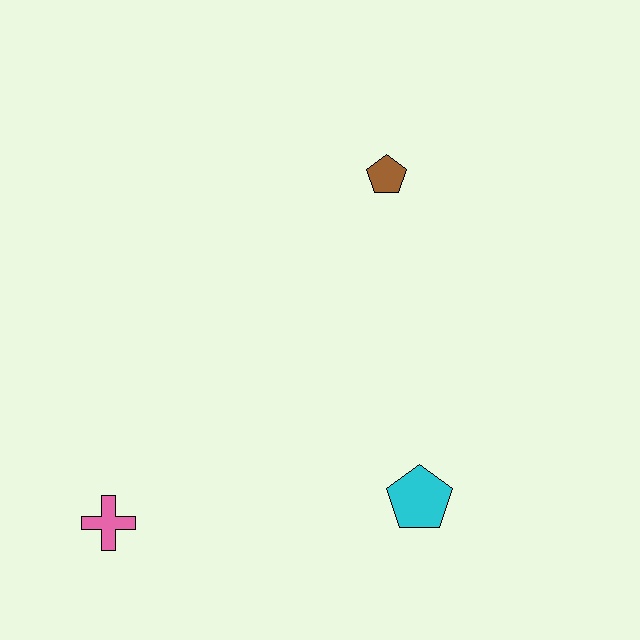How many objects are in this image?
There are 3 objects.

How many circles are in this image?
There are no circles.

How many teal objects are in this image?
There are no teal objects.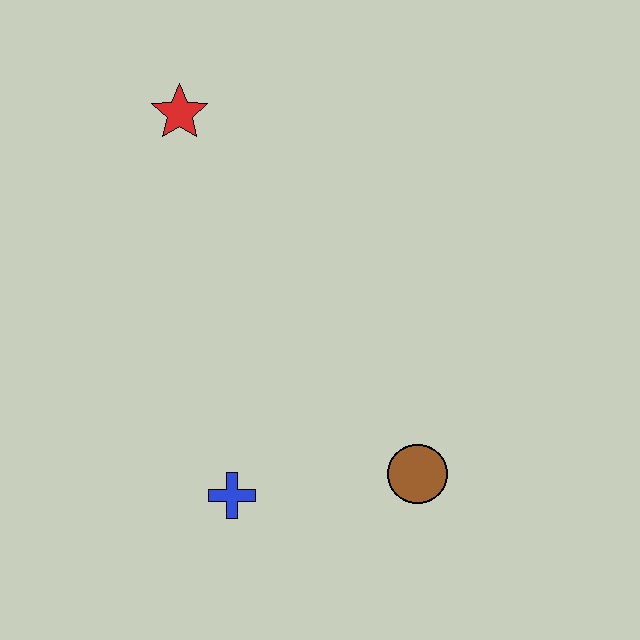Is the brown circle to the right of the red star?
Yes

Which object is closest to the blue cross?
The brown circle is closest to the blue cross.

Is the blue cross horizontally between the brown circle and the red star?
Yes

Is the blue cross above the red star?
No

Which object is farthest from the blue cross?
The red star is farthest from the blue cross.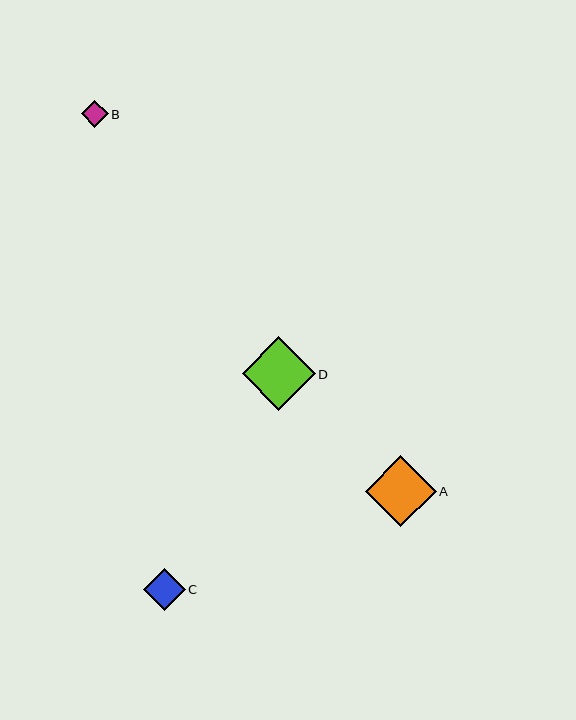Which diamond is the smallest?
Diamond B is the smallest with a size of approximately 27 pixels.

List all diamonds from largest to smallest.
From largest to smallest: D, A, C, B.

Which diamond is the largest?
Diamond D is the largest with a size of approximately 73 pixels.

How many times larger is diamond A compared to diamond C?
Diamond A is approximately 1.7 times the size of diamond C.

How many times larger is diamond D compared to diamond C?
Diamond D is approximately 1.7 times the size of diamond C.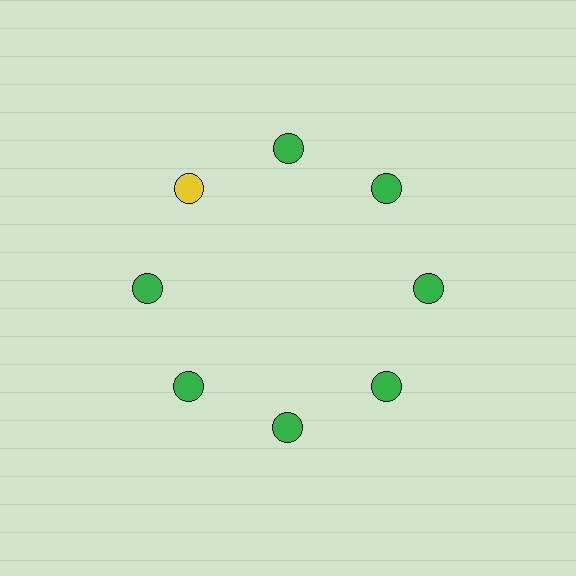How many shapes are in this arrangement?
There are 8 shapes arranged in a ring pattern.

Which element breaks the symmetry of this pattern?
The yellow circle at roughly the 10 o'clock position breaks the symmetry. All other shapes are green circles.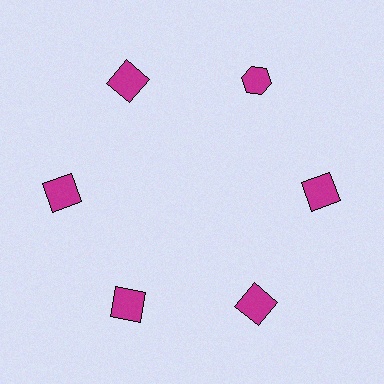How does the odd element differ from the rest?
It has a different shape: hexagon instead of square.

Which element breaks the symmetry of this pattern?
The magenta hexagon at roughly the 1 o'clock position breaks the symmetry. All other shapes are magenta squares.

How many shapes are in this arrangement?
There are 6 shapes arranged in a ring pattern.